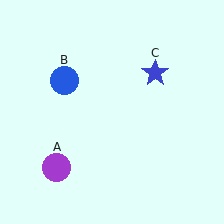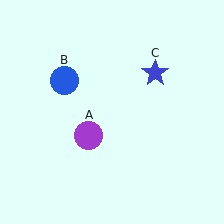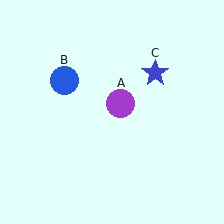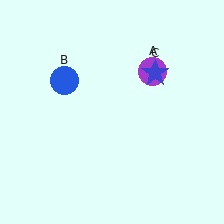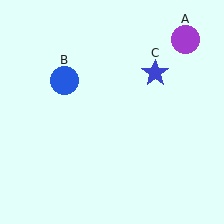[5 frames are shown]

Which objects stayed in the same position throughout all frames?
Blue circle (object B) and blue star (object C) remained stationary.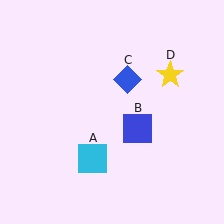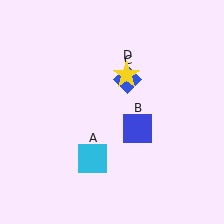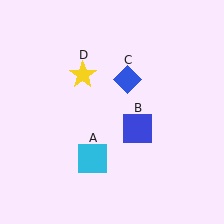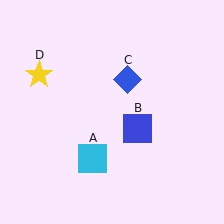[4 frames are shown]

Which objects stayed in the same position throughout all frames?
Cyan square (object A) and blue square (object B) and blue diamond (object C) remained stationary.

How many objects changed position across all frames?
1 object changed position: yellow star (object D).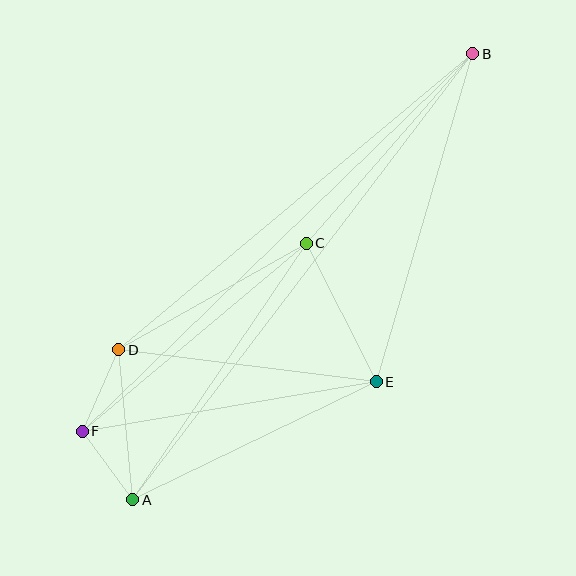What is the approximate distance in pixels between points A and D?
The distance between A and D is approximately 151 pixels.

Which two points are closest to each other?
Points A and F are closest to each other.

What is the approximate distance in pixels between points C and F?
The distance between C and F is approximately 292 pixels.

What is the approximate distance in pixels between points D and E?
The distance between D and E is approximately 260 pixels.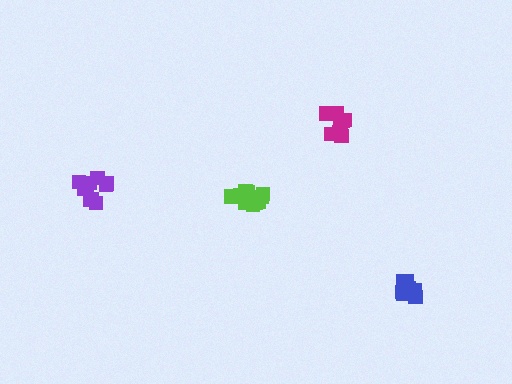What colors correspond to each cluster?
The clusters are colored: magenta, lime, blue, purple.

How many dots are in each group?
Group 1: 8 dots, Group 2: 10 dots, Group 3: 7 dots, Group 4: 10 dots (35 total).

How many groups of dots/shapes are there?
There are 4 groups.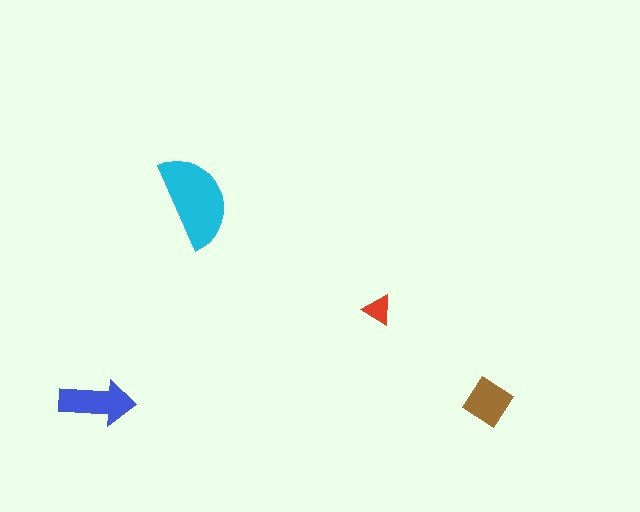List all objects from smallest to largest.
The red triangle, the brown diamond, the blue arrow, the cyan semicircle.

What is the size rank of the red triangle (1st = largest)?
4th.